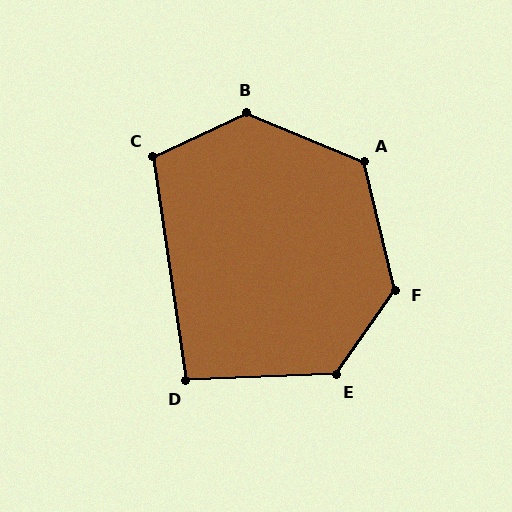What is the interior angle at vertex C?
Approximately 107 degrees (obtuse).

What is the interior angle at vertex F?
Approximately 132 degrees (obtuse).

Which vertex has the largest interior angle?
B, at approximately 132 degrees.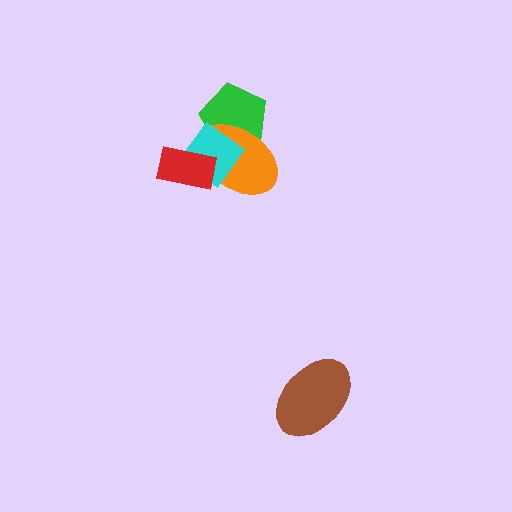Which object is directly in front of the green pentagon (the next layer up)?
The orange ellipse is directly in front of the green pentagon.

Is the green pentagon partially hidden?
Yes, it is partially covered by another shape.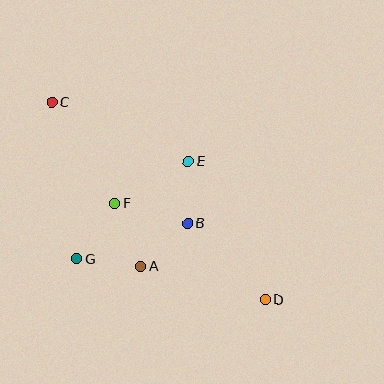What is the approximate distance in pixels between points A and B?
The distance between A and B is approximately 64 pixels.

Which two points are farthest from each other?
Points C and D are farthest from each other.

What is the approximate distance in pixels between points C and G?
The distance between C and G is approximately 159 pixels.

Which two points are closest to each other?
Points B and E are closest to each other.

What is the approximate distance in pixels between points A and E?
The distance between A and E is approximately 116 pixels.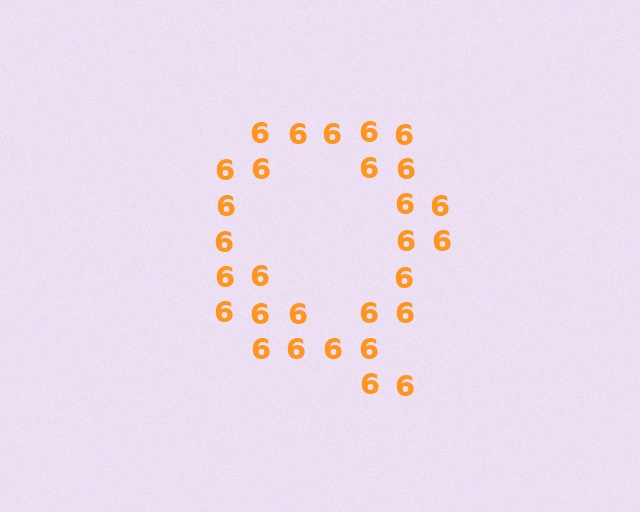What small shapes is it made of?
It is made of small digit 6's.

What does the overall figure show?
The overall figure shows the letter Q.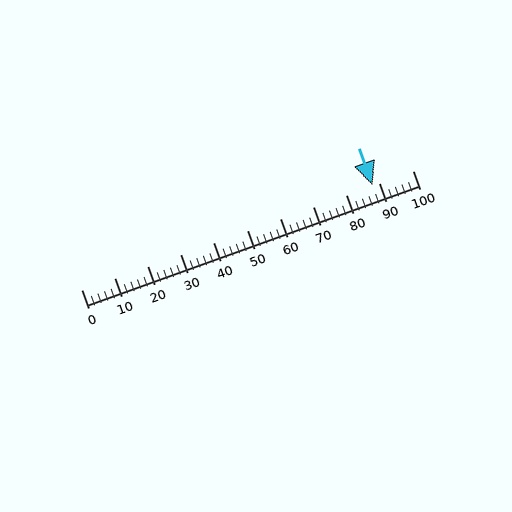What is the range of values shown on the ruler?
The ruler shows values from 0 to 100.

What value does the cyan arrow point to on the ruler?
The cyan arrow points to approximately 88.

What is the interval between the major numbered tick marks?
The major tick marks are spaced 10 units apart.